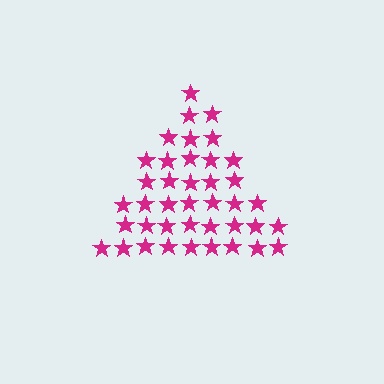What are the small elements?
The small elements are stars.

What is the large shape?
The large shape is a triangle.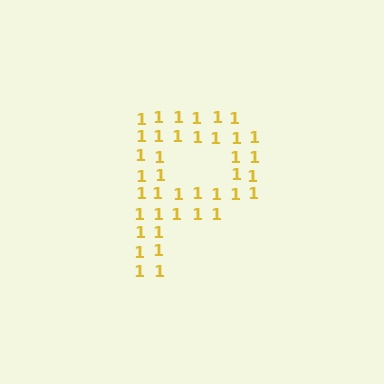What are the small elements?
The small elements are digit 1's.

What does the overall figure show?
The overall figure shows the letter P.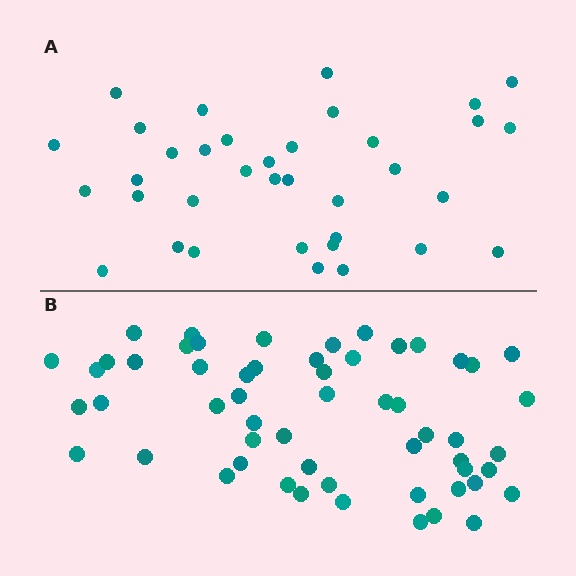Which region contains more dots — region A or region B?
Region B (the bottom region) has more dots.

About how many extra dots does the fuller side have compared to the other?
Region B has approximately 20 more dots than region A.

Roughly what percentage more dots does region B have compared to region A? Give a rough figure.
About 55% more.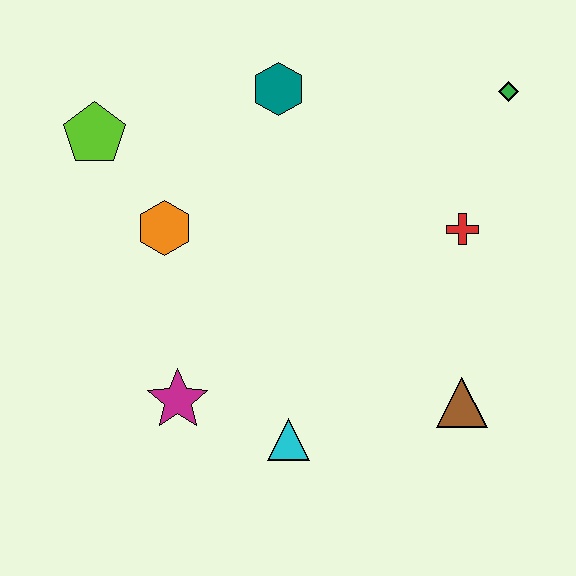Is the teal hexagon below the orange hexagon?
No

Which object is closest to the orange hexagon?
The lime pentagon is closest to the orange hexagon.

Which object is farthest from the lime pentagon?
The brown triangle is farthest from the lime pentagon.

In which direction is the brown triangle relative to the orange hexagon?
The brown triangle is to the right of the orange hexagon.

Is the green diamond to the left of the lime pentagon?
No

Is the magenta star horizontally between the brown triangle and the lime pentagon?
Yes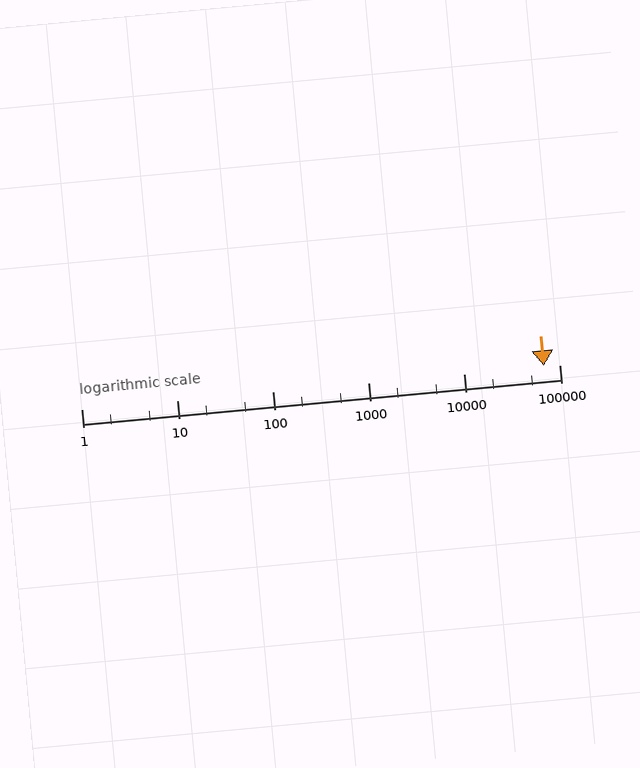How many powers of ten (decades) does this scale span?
The scale spans 5 decades, from 1 to 100000.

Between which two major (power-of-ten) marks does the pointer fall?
The pointer is between 10000 and 100000.